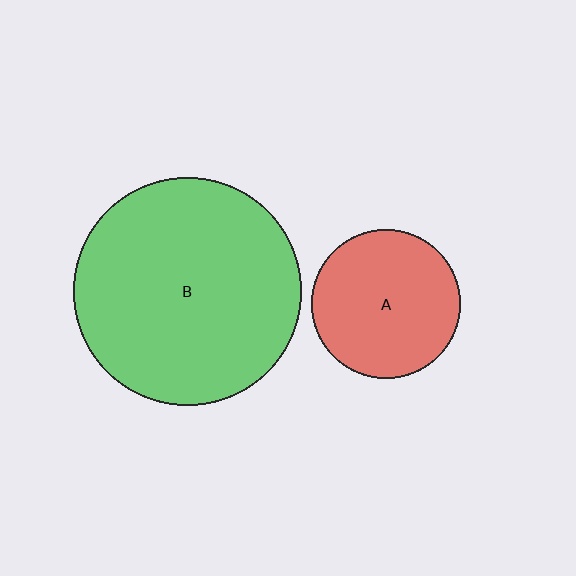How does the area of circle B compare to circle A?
Approximately 2.3 times.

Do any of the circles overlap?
No, none of the circles overlap.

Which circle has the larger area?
Circle B (green).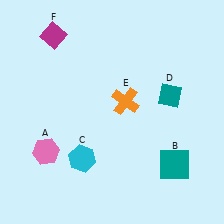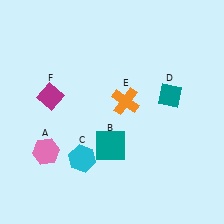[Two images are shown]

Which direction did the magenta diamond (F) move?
The magenta diamond (F) moved down.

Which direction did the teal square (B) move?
The teal square (B) moved left.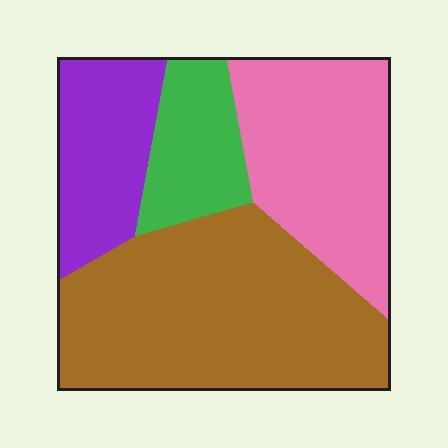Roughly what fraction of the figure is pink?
Pink covers 27% of the figure.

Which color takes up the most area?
Brown, at roughly 45%.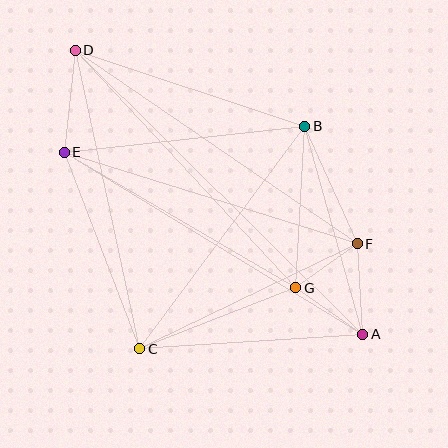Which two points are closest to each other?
Points F and G are closest to each other.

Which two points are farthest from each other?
Points A and D are farthest from each other.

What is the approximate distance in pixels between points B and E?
The distance between B and E is approximately 242 pixels.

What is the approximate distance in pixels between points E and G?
The distance between E and G is approximately 268 pixels.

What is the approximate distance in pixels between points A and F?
The distance between A and F is approximately 91 pixels.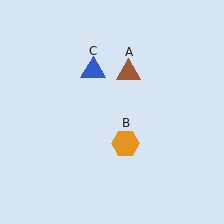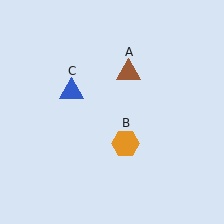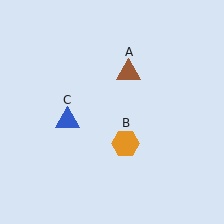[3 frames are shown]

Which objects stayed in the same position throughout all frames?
Brown triangle (object A) and orange hexagon (object B) remained stationary.